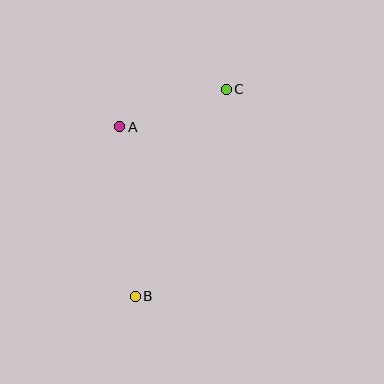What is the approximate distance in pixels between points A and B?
The distance between A and B is approximately 170 pixels.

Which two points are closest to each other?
Points A and C are closest to each other.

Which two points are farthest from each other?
Points B and C are farthest from each other.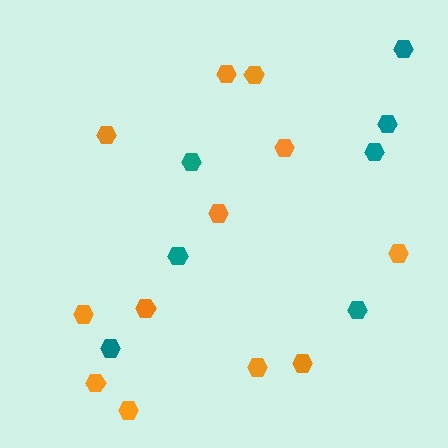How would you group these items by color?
There are 2 groups: one group of orange hexagons (12) and one group of teal hexagons (7).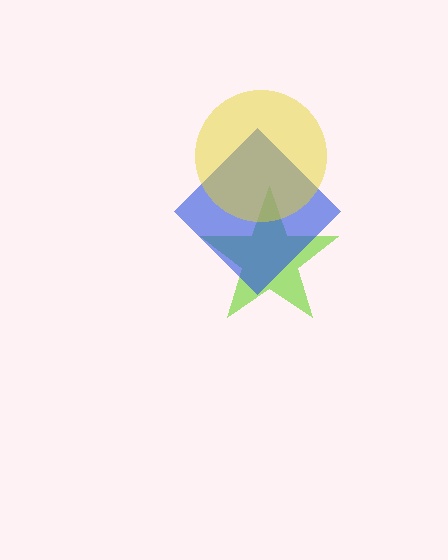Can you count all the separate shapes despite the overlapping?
Yes, there are 3 separate shapes.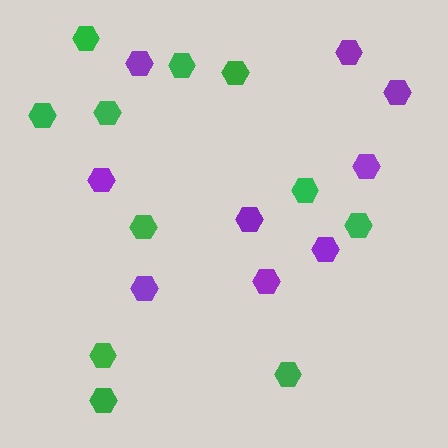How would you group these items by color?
There are 2 groups: one group of purple hexagons (9) and one group of green hexagons (11).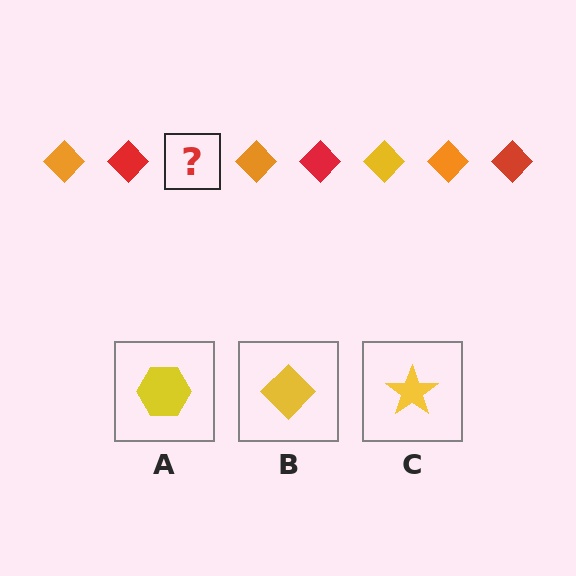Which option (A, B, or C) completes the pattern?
B.